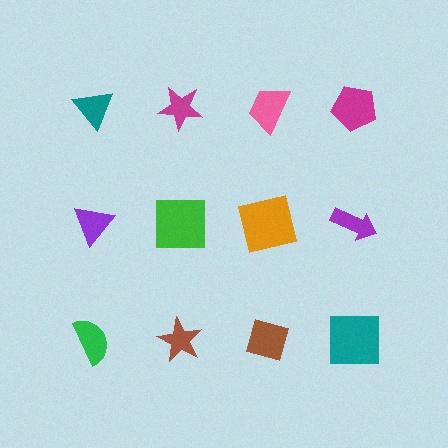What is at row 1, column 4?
A magenta pentagon.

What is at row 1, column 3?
A pink trapezoid.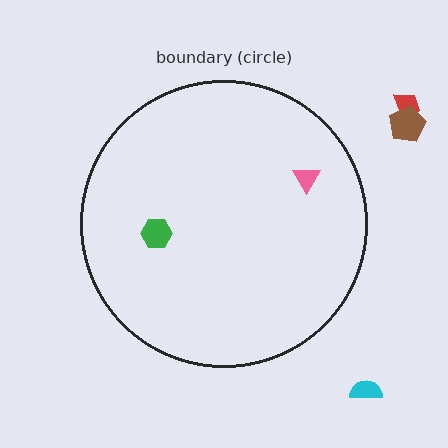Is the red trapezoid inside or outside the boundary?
Outside.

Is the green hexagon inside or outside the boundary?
Inside.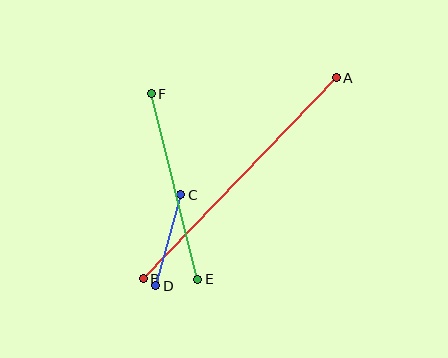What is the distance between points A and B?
The distance is approximately 279 pixels.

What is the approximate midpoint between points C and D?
The midpoint is at approximately (168, 240) pixels.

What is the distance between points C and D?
The distance is approximately 95 pixels.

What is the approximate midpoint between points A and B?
The midpoint is at approximately (240, 178) pixels.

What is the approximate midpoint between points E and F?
The midpoint is at approximately (174, 187) pixels.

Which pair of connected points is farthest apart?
Points A and B are farthest apart.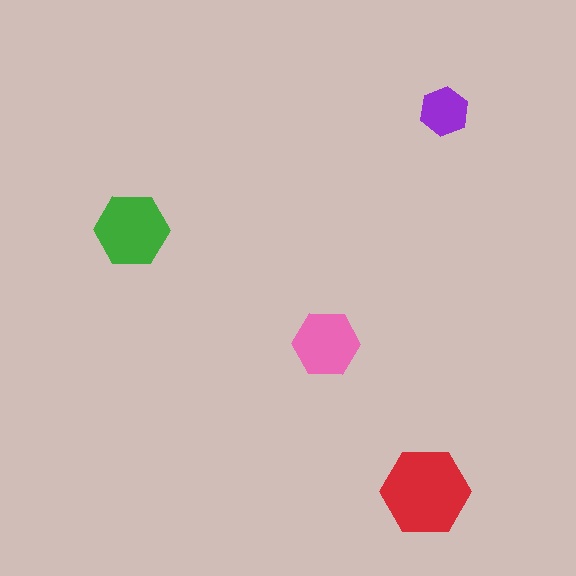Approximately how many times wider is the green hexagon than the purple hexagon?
About 1.5 times wider.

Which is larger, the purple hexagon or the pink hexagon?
The pink one.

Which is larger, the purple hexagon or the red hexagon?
The red one.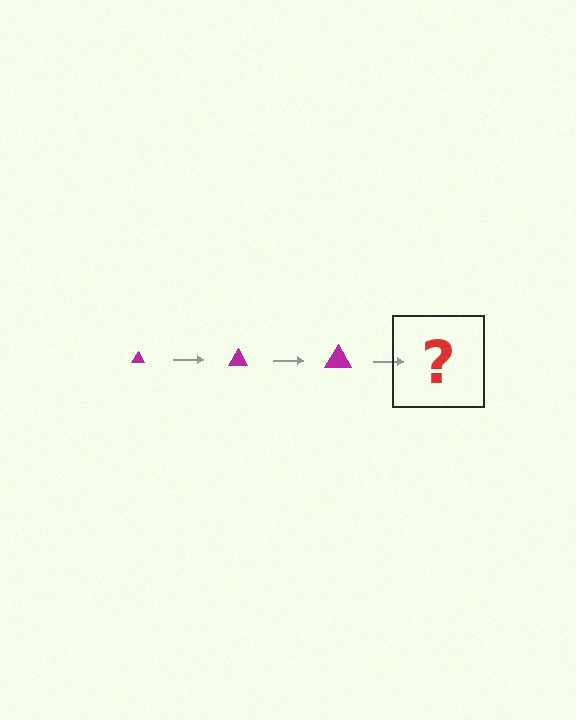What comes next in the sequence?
The next element should be a magenta triangle, larger than the previous one.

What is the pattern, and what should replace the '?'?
The pattern is that the triangle gets progressively larger each step. The '?' should be a magenta triangle, larger than the previous one.